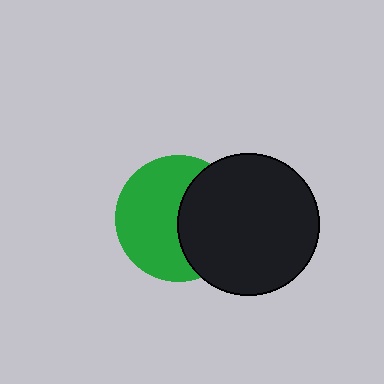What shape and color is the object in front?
The object in front is a black circle.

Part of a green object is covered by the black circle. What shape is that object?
It is a circle.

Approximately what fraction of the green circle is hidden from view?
Roughly 41% of the green circle is hidden behind the black circle.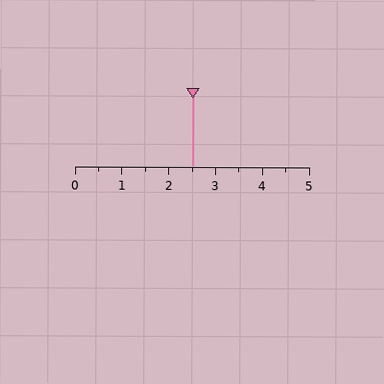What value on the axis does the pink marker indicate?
The marker indicates approximately 2.5.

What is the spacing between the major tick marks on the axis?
The major ticks are spaced 1 apart.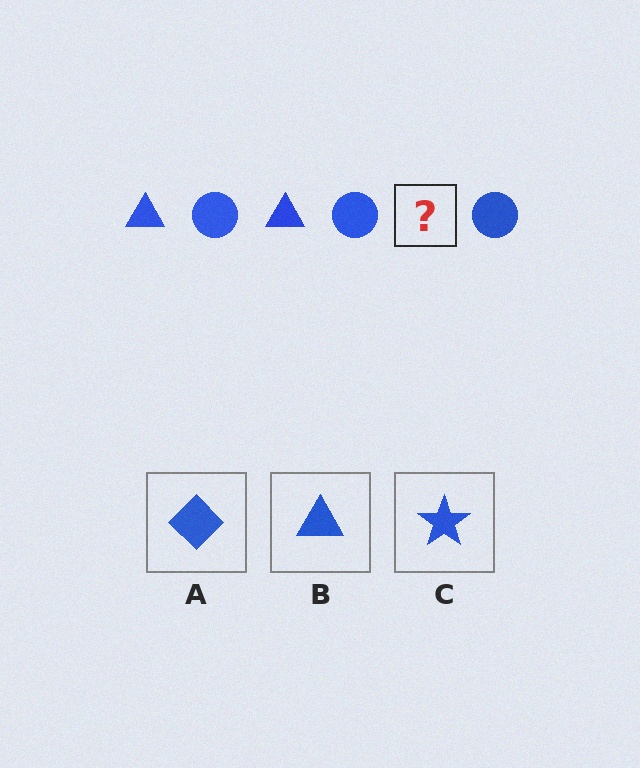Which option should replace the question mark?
Option B.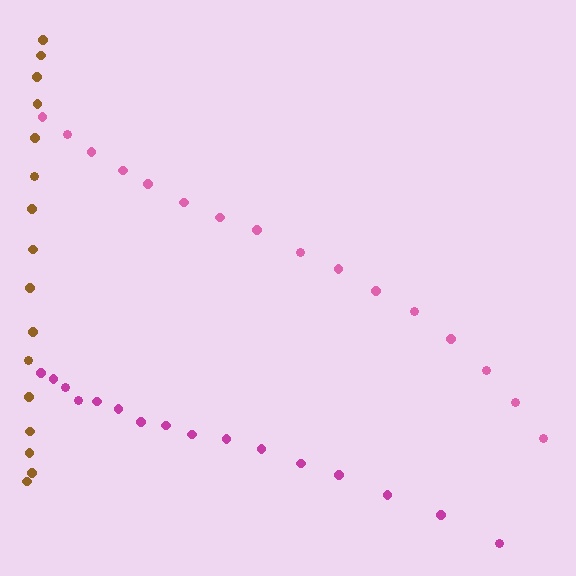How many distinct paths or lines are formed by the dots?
There are 3 distinct paths.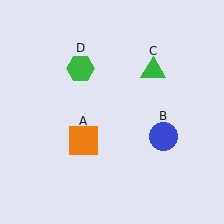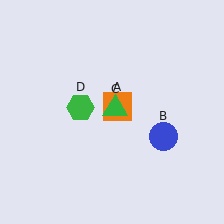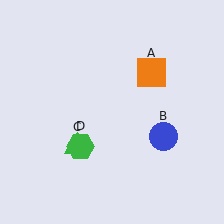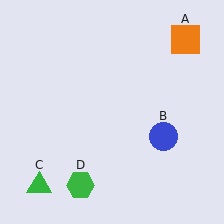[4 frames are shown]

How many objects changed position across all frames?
3 objects changed position: orange square (object A), green triangle (object C), green hexagon (object D).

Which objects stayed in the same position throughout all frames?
Blue circle (object B) remained stationary.